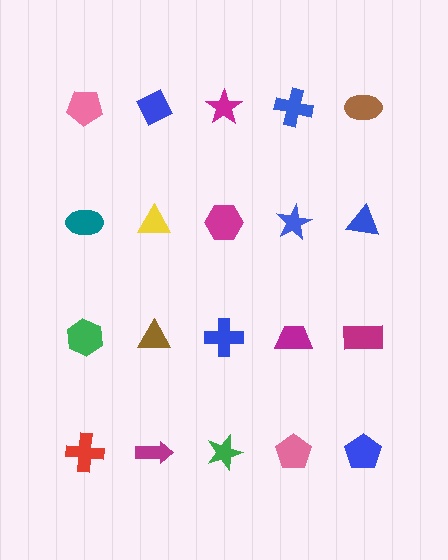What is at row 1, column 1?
A pink pentagon.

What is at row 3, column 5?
A magenta rectangle.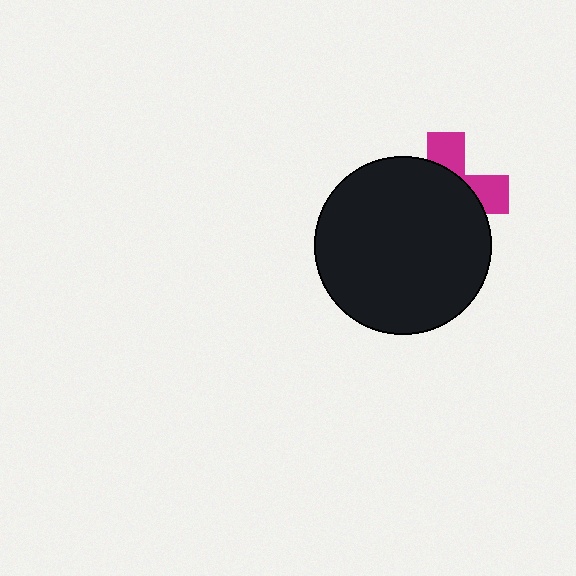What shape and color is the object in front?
The object in front is a black circle.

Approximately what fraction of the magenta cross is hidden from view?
Roughly 67% of the magenta cross is hidden behind the black circle.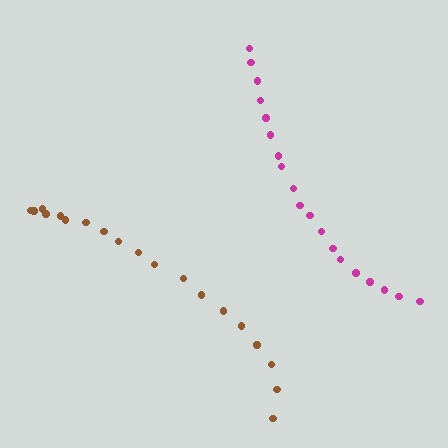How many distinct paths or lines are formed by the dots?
There are 2 distinct paths.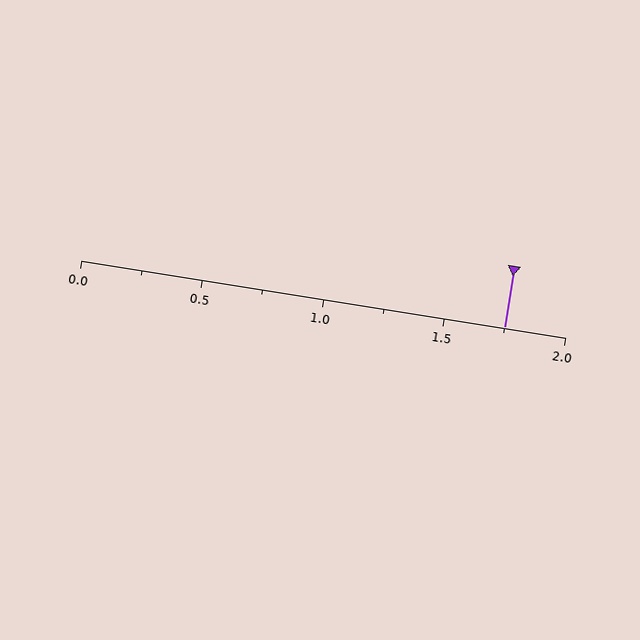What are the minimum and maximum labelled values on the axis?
The axis runs from 0.0 to 2.0.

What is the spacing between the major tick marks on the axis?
The major ticks are spaced 0.5 apart.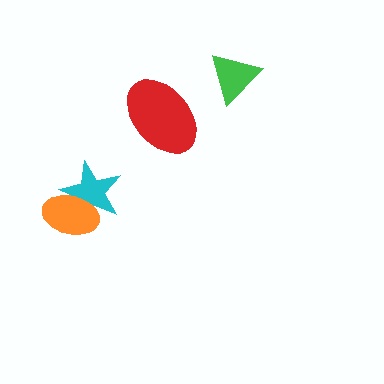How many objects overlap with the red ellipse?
0 objects overlap with the red ellipse.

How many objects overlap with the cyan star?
1 object overlaps with the cyan star.